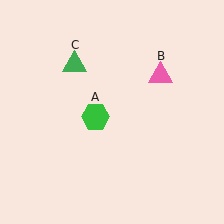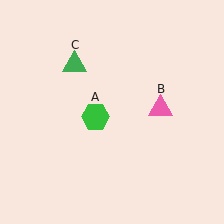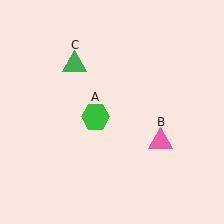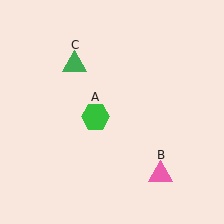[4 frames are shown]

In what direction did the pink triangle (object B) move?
The pink triangle (object B) moved down.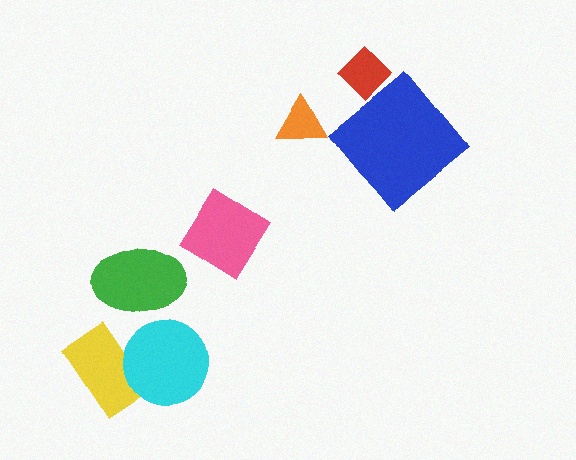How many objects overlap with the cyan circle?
1 object overlaps with the cyan circle.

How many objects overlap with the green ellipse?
0 objects overlap with the green ellipse.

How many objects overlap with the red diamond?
0 objects overlap with the red diamond.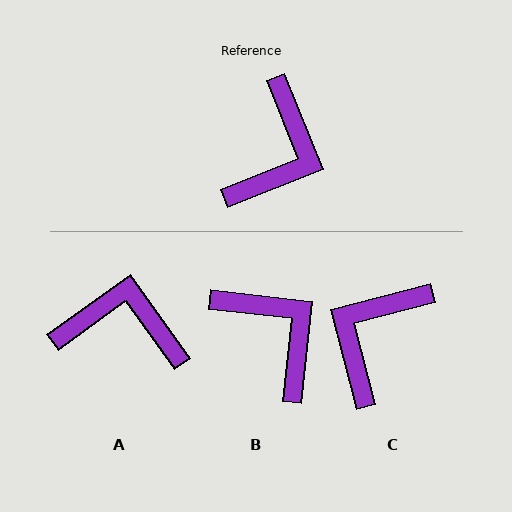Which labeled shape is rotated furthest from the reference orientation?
C, about 172 degrees away.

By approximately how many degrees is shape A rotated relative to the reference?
Approximately 104 degrees counter-clockwise.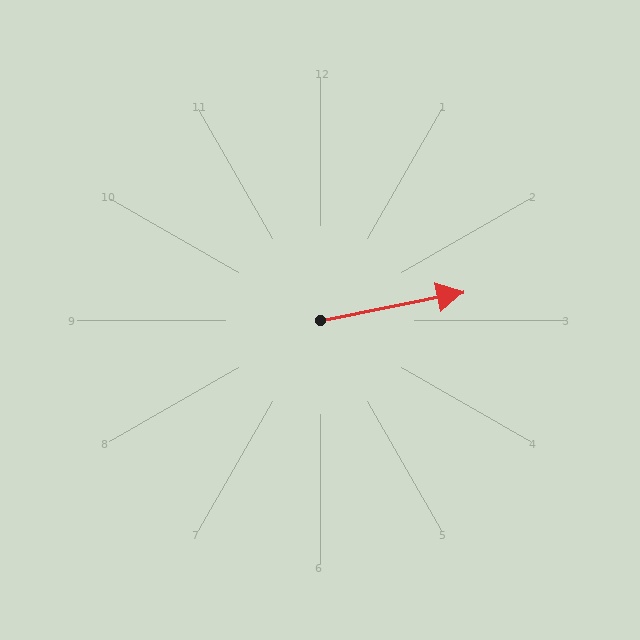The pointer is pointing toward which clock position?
Roughly 3 o'clock.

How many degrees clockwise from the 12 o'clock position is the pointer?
Approximately 79 degrees.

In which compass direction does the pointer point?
East.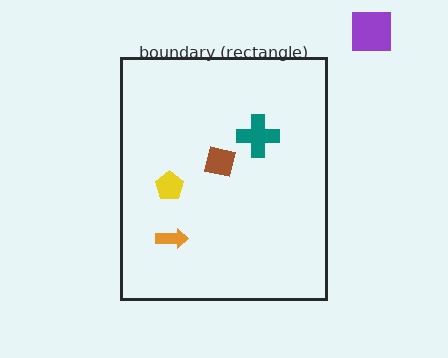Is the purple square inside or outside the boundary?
Outside.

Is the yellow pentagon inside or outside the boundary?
Inside.